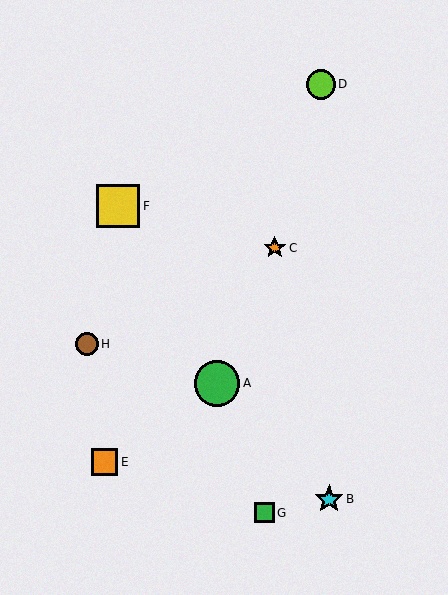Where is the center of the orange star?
The center of the orange star is at (275, 248).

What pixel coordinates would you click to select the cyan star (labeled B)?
Click at (329, 499) to select the cyan star B.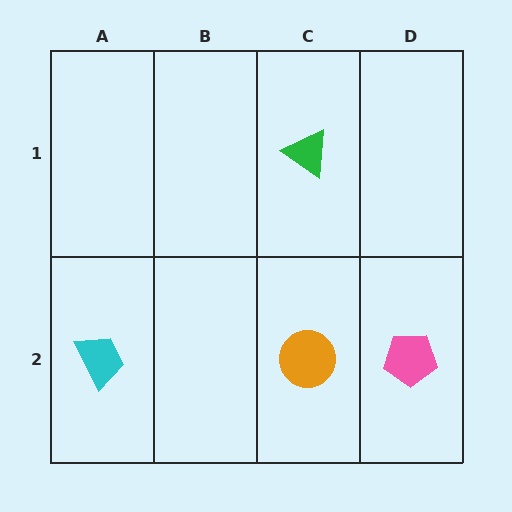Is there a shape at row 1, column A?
No, that cell is empty.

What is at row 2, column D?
A pink pentagon.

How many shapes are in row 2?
3 shapes.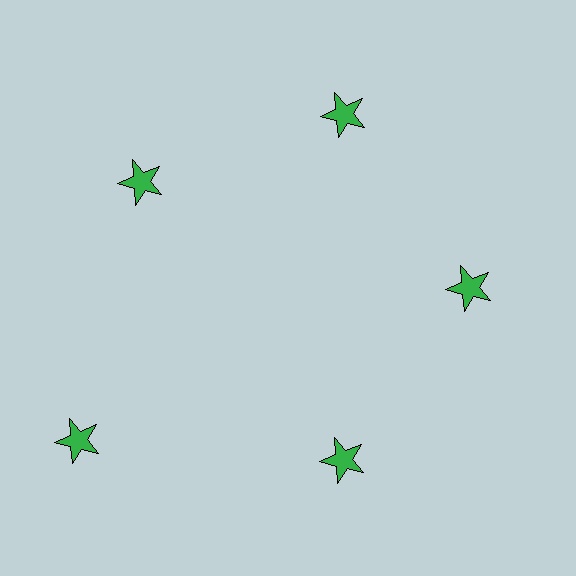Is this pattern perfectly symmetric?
No. The 5 green stars are arranged in a ring, but one element near the 8 o'clock position is pushed outward from the center, breaking the 5-fold rotational symmetry.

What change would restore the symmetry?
The symmetry would be restored by moving it inward, back onto the ring so that all 5 stars sit at equal angles and equal distance from the center.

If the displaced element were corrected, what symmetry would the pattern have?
It would have 5-fold rotational symmetry — the pattern would map onto itself every 72 degrees.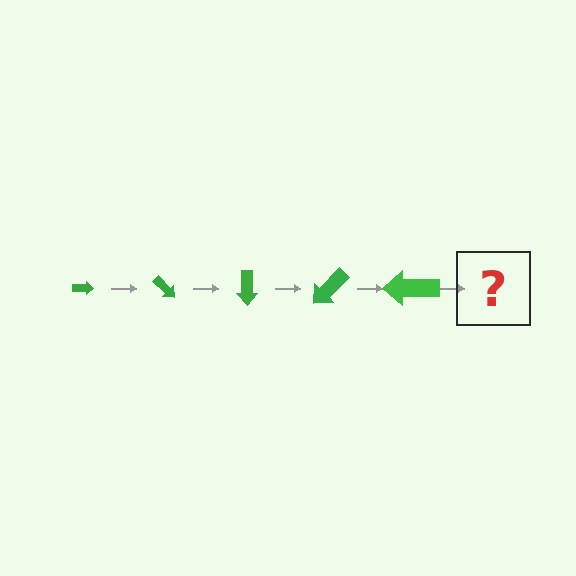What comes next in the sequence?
The next element should be an arrow, larger than the previous one and rotated 225 degrees from the start.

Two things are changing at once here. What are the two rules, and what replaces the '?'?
The two rules are that the arrow grows larger each step and it rotates 45 degrees each step. The '?' should be an arrow, larger than the previous one and rotated 225 degrees from the start.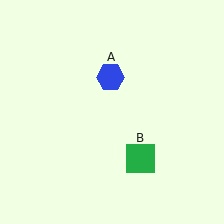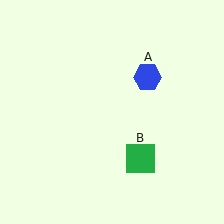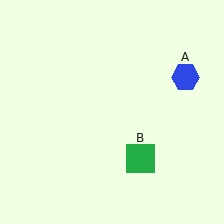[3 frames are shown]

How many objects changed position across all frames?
1 object changed position: blue hexagon (object A).